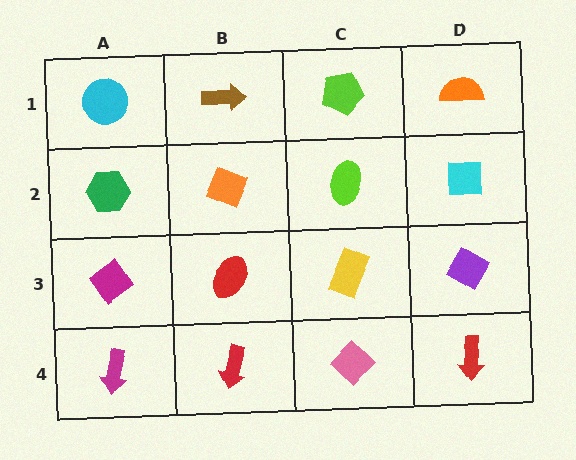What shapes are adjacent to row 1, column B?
An orange diamond (row 2, column B), a cyan circle (row 1, column A), a lime pentagon (row 1, column C).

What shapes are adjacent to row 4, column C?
A yellow rectangle (row 3, column C), a red arrow (row 4, column B), a red arrow (row 4, column D).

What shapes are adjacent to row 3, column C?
A lime ellipse (row 2, column C), a pink diamond (row 4, column C), a red ellipse (row 3, column B), a purple diamond (row 3, column D).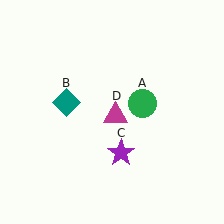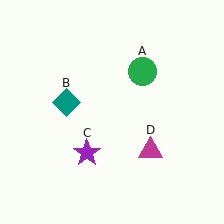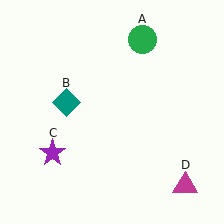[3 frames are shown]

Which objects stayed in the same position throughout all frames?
Teal diamond (object B) remained stationary.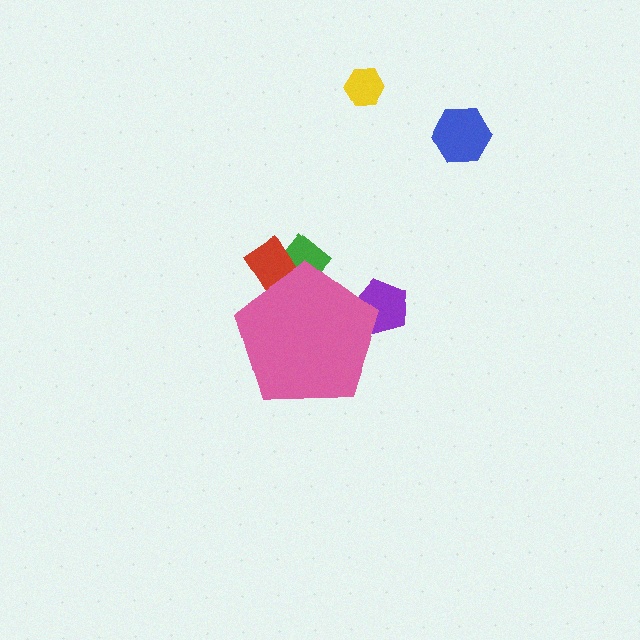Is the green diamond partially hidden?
Yes, the green diamond is partially hidden behind the pink pentagon.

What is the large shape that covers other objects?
A pink pentagon.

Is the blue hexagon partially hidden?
No, the blue hexagon is fully visible.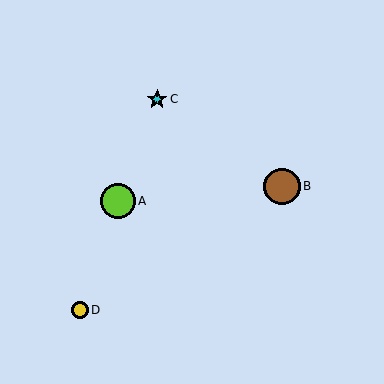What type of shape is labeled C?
Shape C is a cyan star.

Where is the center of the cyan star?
The center of the cyan star is at (157, 99).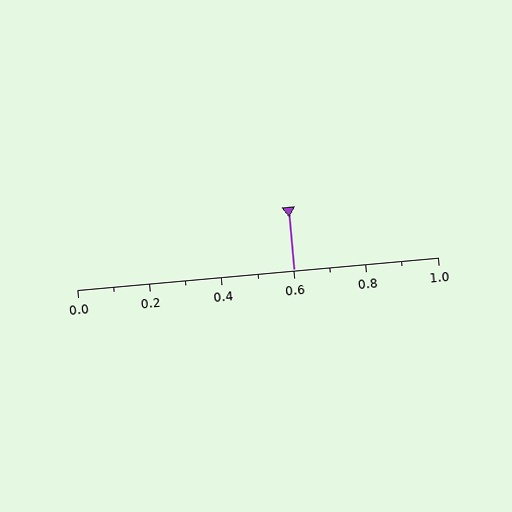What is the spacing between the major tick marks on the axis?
The major ticks are spaced 0.2 apart.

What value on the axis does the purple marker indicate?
The marker indicates approximately 0.6.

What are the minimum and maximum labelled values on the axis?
The axis runs from 0.0 to 1.0.